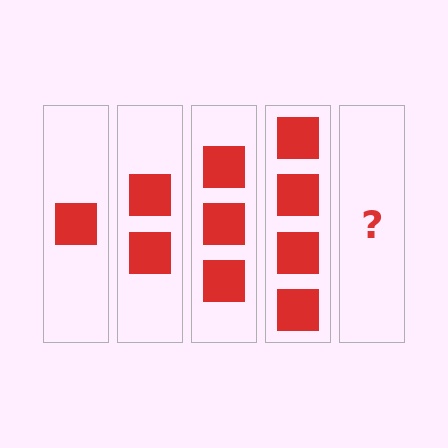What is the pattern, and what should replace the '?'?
The pattern is that each step adds one more square. The '?' should be 5 squares.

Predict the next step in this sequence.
The next step is 5 squares.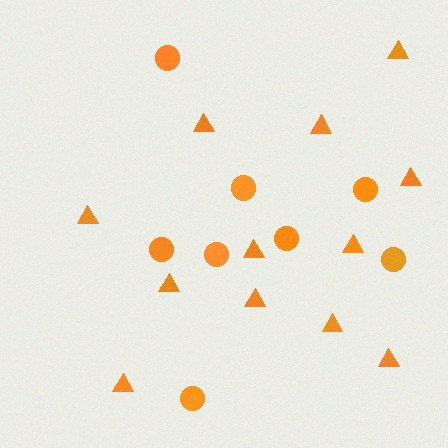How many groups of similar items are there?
There are 2 groups: one group of triangles (12) and one group of circles (8).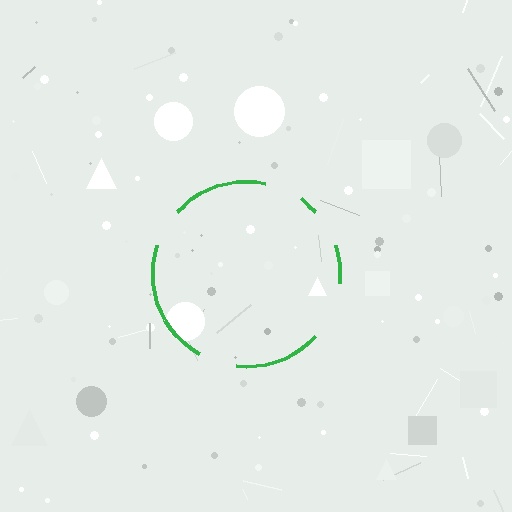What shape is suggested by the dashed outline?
The dashed outline suggests a circle.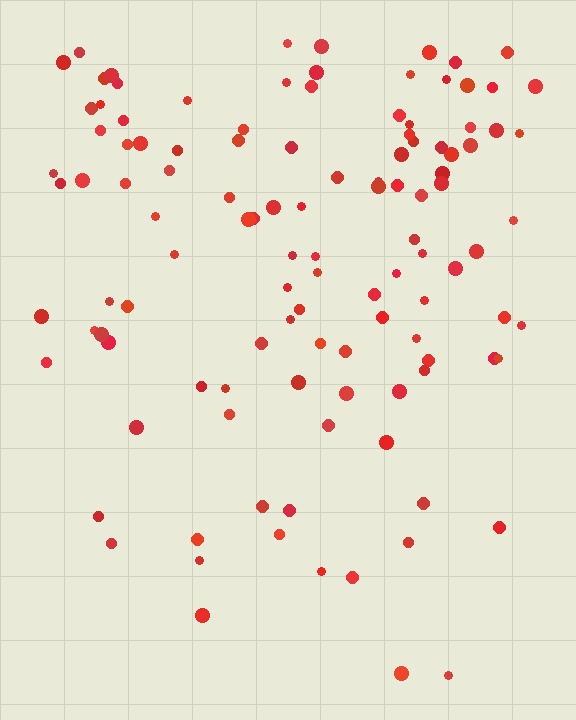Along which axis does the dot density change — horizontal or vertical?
Vertical.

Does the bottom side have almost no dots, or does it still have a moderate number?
Still a moderate number, just noticeably fewer than the top.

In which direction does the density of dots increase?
From bottom to top, with the top side densest.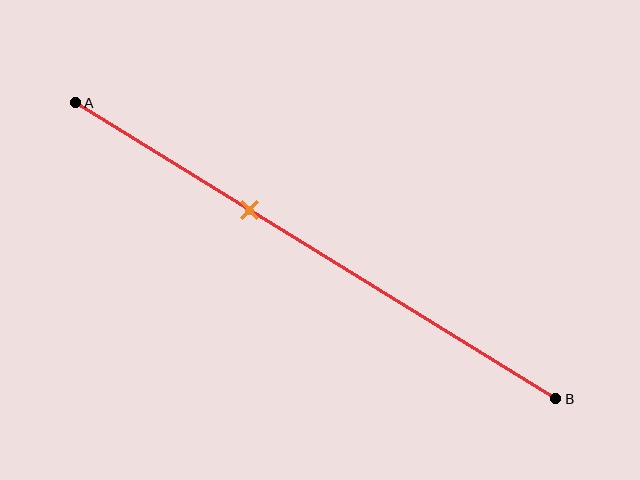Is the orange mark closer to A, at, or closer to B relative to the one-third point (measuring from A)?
The orange mark is approximately at the one-third point of segment AB.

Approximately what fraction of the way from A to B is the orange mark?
The orange mark is approximately 35% of the way from A to B.